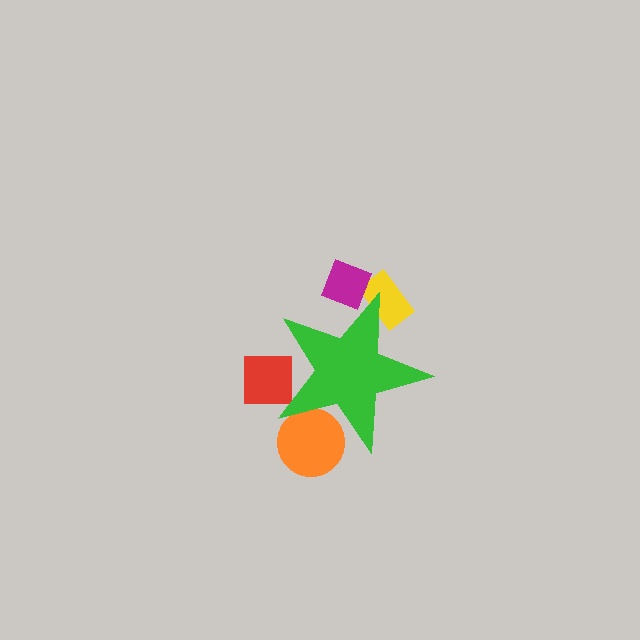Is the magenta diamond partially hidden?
Yes, the magenta diamond is partially hidden behind the green star.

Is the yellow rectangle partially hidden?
Yes, the yellow rectangle is partially hidden behind the green star.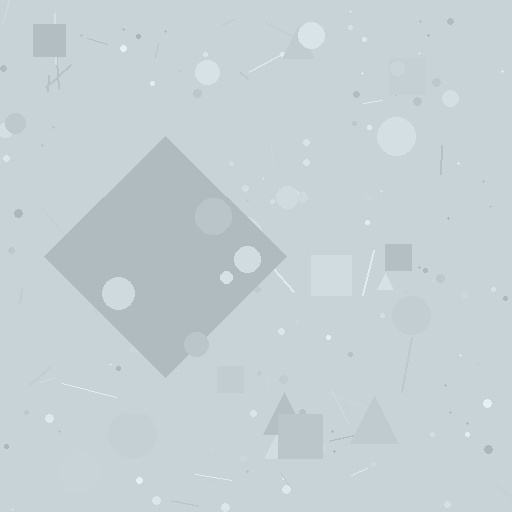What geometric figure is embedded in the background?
A diamond is embedded in the background.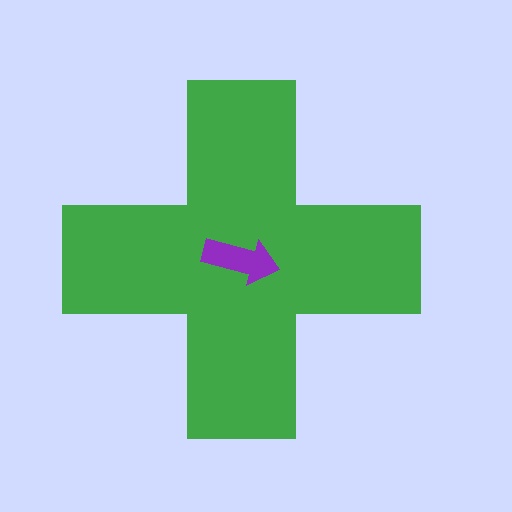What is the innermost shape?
The purple arrow.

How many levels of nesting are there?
2.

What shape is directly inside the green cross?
The purple arrow.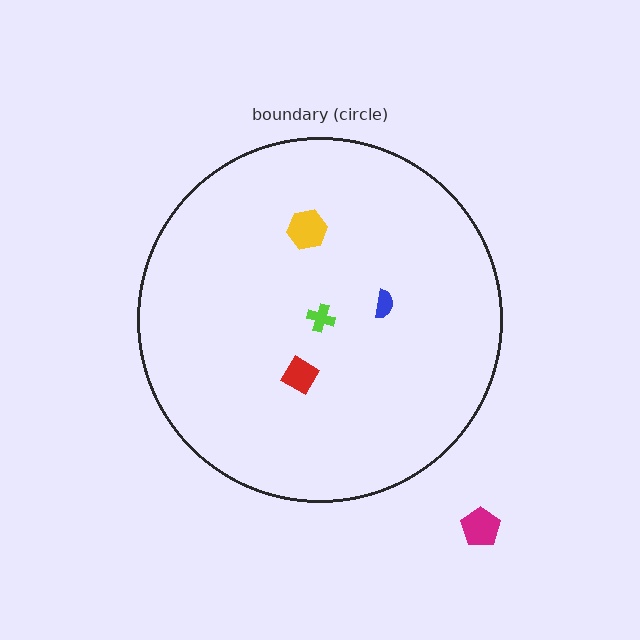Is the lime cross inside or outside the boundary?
Inside.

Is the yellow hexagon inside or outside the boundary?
Inside.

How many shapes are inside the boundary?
4 inside, 1 outside.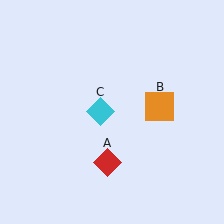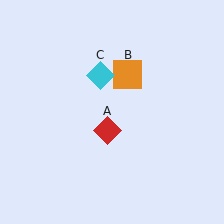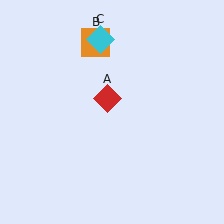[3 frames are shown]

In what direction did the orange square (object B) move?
The orange square (object B) moved up and to the left.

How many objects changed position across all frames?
3 objects changed position: red diamond (object A), orange square (object B), cyan diamond (object C).